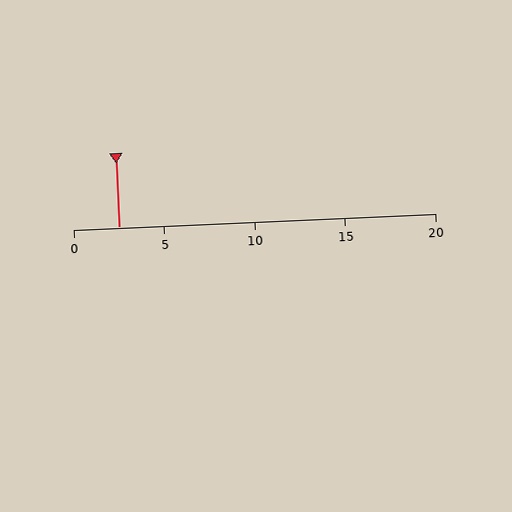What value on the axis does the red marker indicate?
The marker indicates approximately 2.5.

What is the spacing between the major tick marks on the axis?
The major ticks are spaced 5 apart.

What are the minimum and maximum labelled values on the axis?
The axis runs from 0 to 20.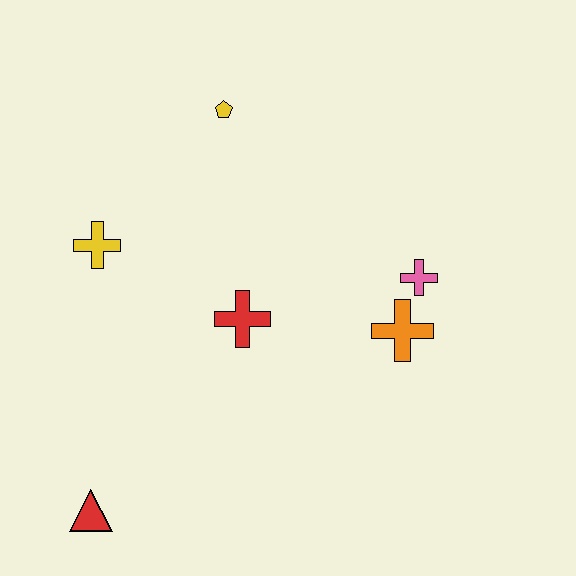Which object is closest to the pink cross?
The orange cross is closest to the pink cross.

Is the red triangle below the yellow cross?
Yes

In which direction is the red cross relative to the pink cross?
The red cross is to the left of the pink cross.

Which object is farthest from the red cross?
The red triangle is farthest from the red cross.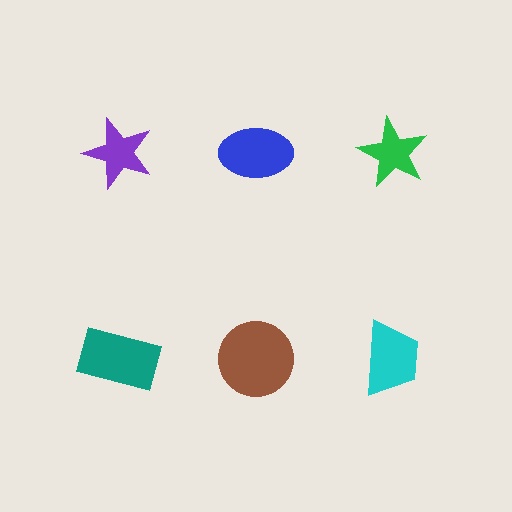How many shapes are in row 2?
3 shapes.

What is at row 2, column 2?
A brown circle.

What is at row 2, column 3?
A cyan trapezoid.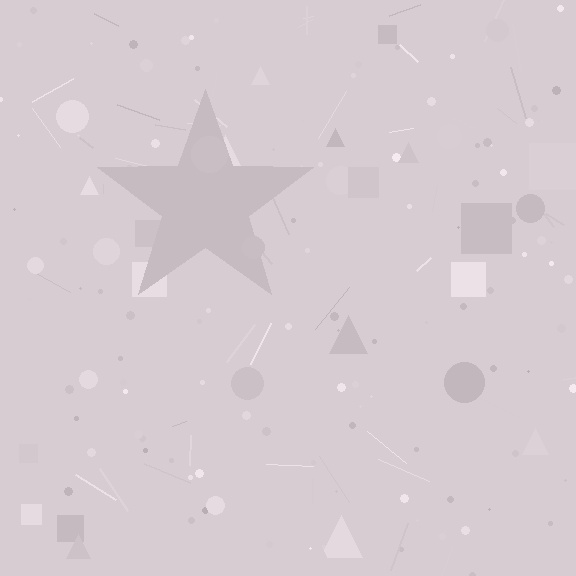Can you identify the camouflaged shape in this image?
The camouflaged shape is a star.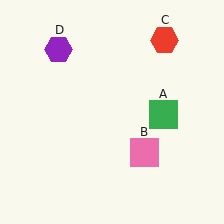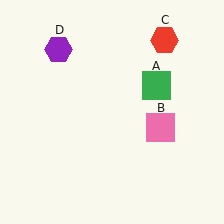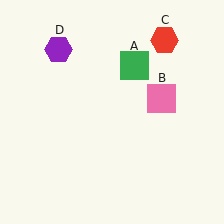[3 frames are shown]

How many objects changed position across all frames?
2 objects changed position: green square (object A), pink square (object B).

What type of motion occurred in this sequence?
The green square (object A), pink square (object B) rotated counterclockwise around the center of the scene.